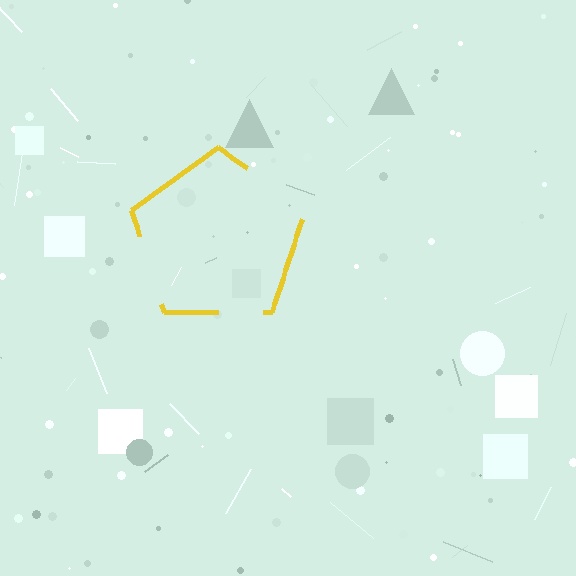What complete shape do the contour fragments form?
The contour fragments form a pentagon.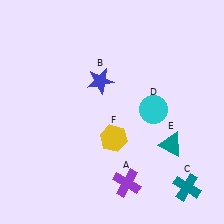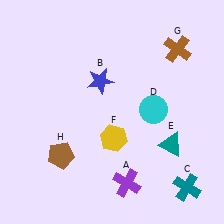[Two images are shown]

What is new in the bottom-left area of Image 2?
A brown pentagon (H) was added in the bottom-left area of Image 2.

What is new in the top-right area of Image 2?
A brown cross (G) was added in the top-right area of Image 2.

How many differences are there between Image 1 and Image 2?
There are 2 differences between the two images.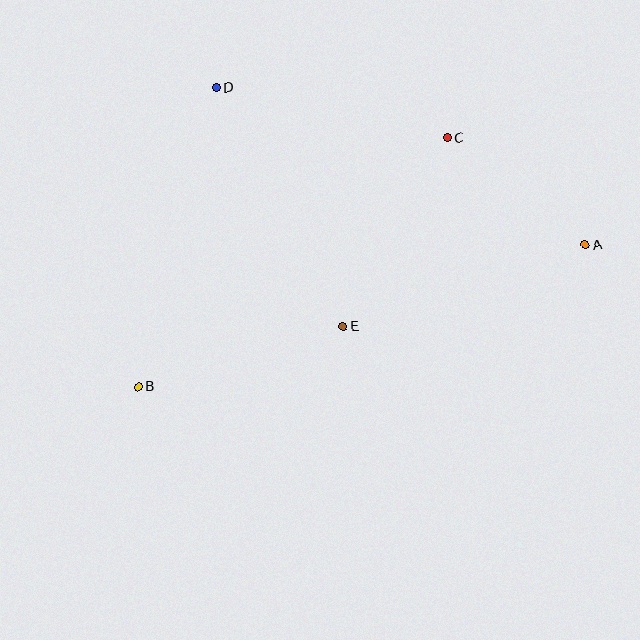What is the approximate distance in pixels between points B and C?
The distance between B and C is approximately 396 pixels.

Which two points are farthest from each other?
Points A and B are farthest from each other.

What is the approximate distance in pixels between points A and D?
The distance between A and D is approximately 401 pixels.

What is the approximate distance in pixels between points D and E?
The distance between D and E is approximately 270 pixels.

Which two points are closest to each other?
Points A and C are closest to each other.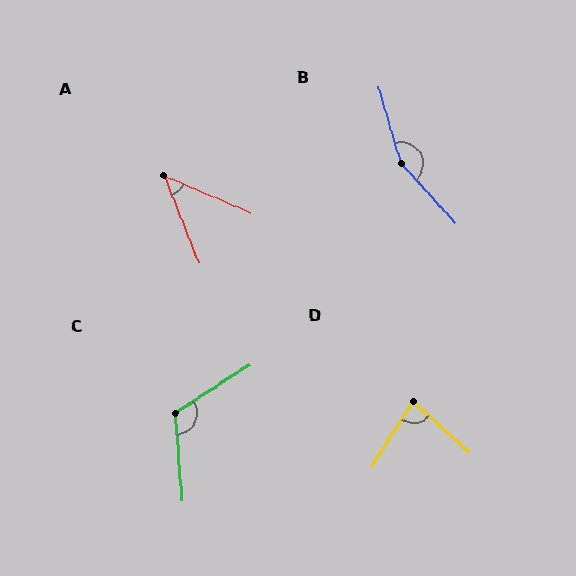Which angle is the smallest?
A, at approximately 46 degrees.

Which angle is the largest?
B, at approximately 154 degrees.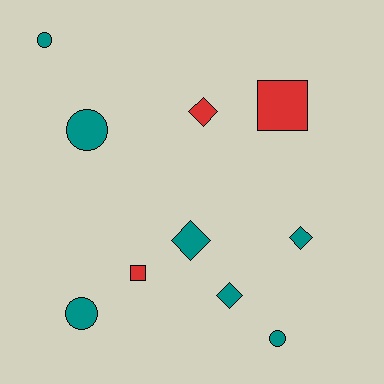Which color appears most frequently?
Teal, with 7 objects.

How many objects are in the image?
There are 10 objects.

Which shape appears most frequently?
Circle, with 4 objects.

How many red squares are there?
There are 2 red squares.